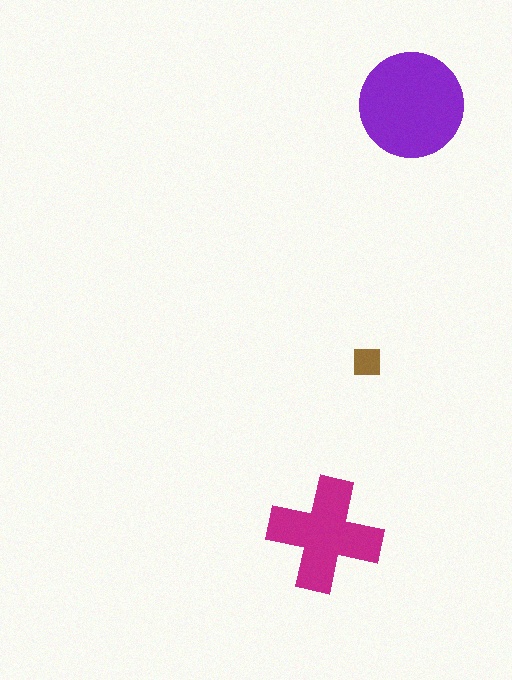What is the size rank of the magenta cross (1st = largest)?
2nd.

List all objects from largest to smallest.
The purple circle, the magenta cross, the brown square.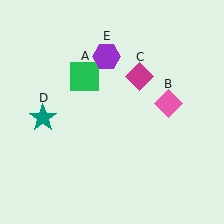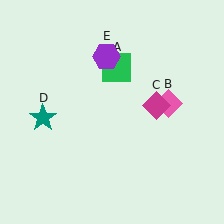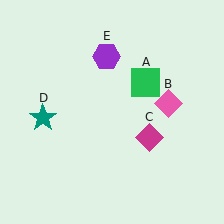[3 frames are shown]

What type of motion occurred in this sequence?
The green square (object A), magenta diamond (object C) rotated clockwise around the center of the scene.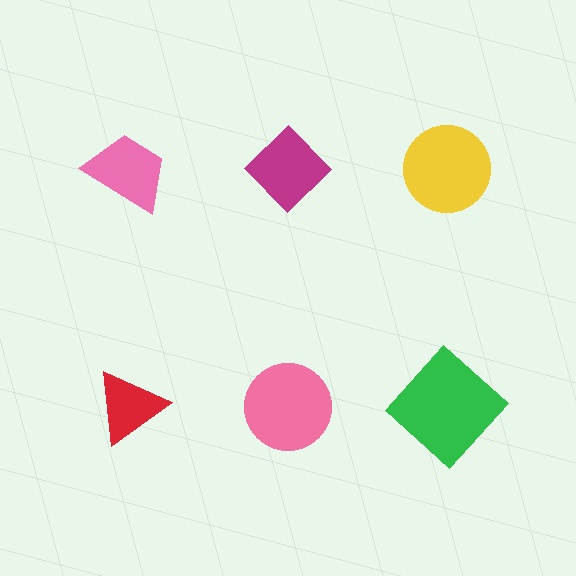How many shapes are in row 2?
3 shapes.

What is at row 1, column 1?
A pink trapezoid.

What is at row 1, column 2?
A magenta diamond.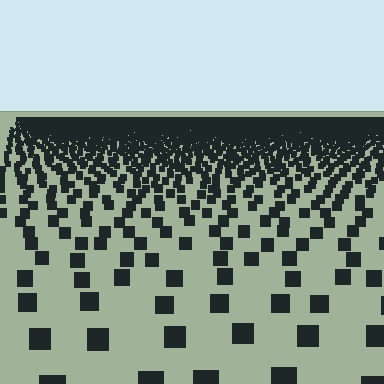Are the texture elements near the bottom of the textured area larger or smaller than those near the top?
Larger. Near the bottom, elements are closer to the viewer and appear at a bigger on-screen size.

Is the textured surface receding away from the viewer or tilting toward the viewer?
The surface is receding away from the viewer. Texture elements get smaller and denser toward the top.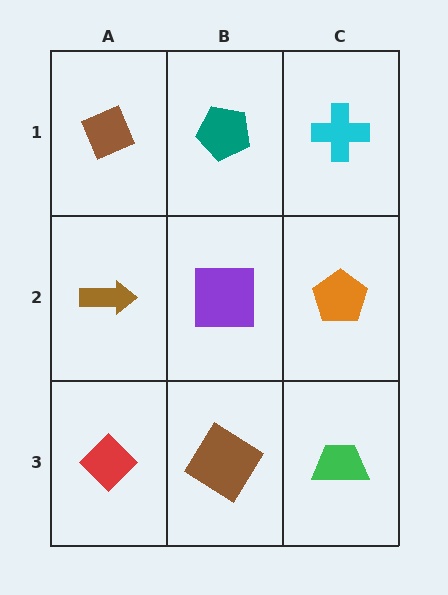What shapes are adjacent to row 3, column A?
A brown arrow (row 2, column A), a brown diamond (row 3, column B).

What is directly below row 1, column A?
A brown arrow.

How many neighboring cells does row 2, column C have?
3.